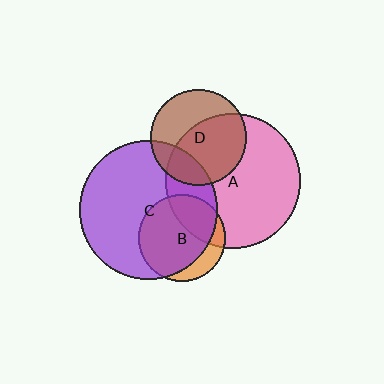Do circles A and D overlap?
Yes.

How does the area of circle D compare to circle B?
Approximately 1.2 times.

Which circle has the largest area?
Circle C (purple).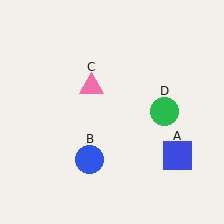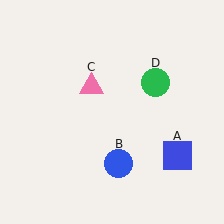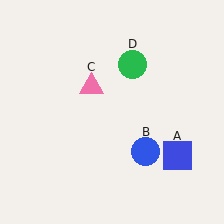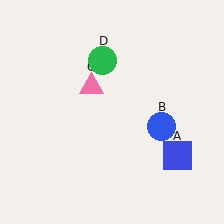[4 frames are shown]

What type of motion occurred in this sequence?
The blue circle (object B), green circle (object D) rotated counterclockwise around the center of the scene.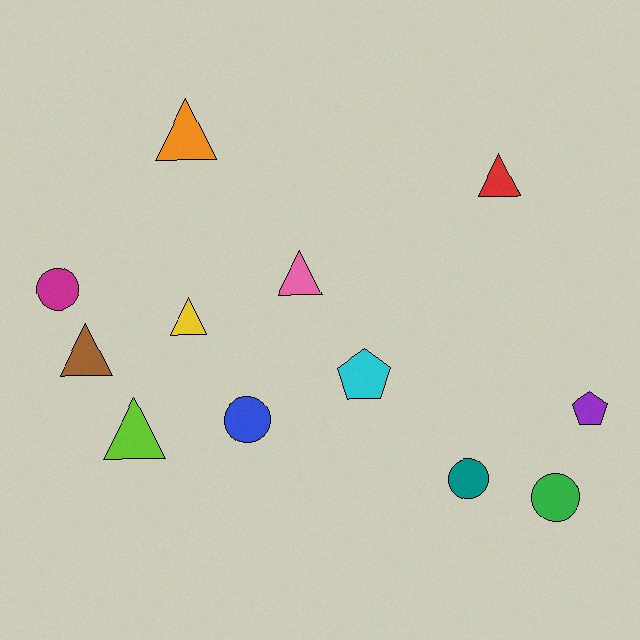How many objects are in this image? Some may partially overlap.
There are 12 objects.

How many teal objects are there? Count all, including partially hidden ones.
There is 1 teal object.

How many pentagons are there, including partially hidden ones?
There are 2 pentagons.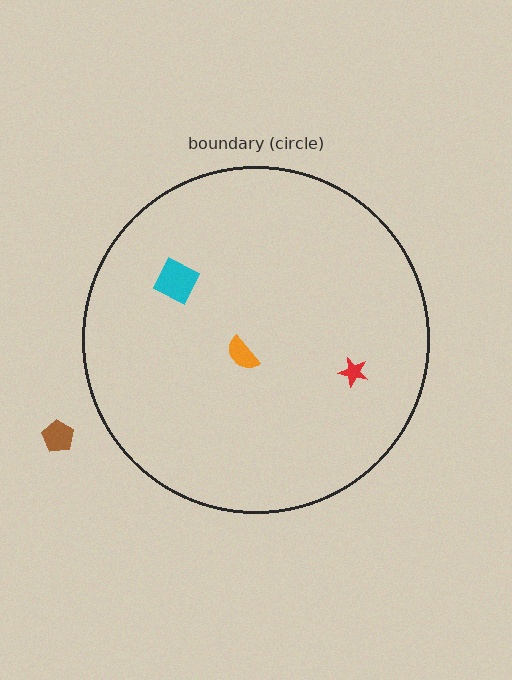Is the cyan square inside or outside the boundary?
Inside.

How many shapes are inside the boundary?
3 inside, 1 outside.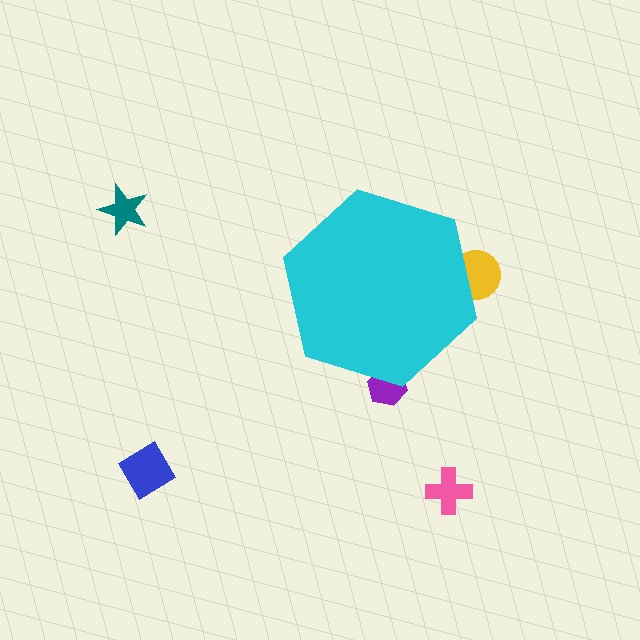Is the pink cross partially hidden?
No, the pink cross is fully visible.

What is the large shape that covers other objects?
A cyan hexagon.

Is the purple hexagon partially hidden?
Yes, the purple hexagon is partially hidden behind the cyan hexagon.